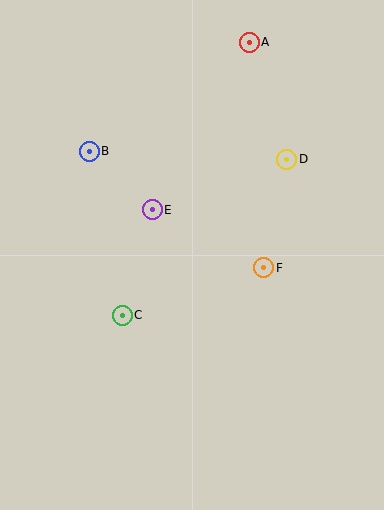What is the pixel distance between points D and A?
The distance between D and A is 123 pixels.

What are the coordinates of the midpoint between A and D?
The midpoint between A and D is at (268, 101).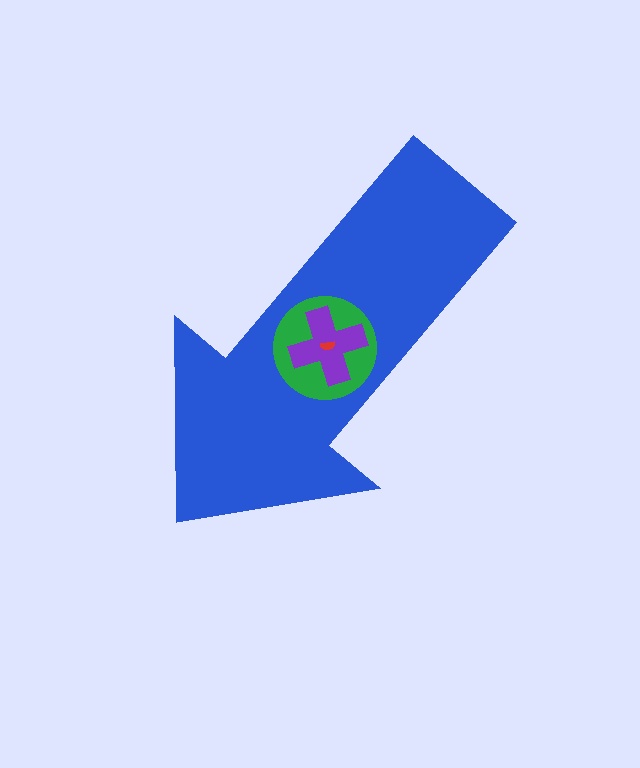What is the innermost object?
The red semicircle.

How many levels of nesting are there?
4.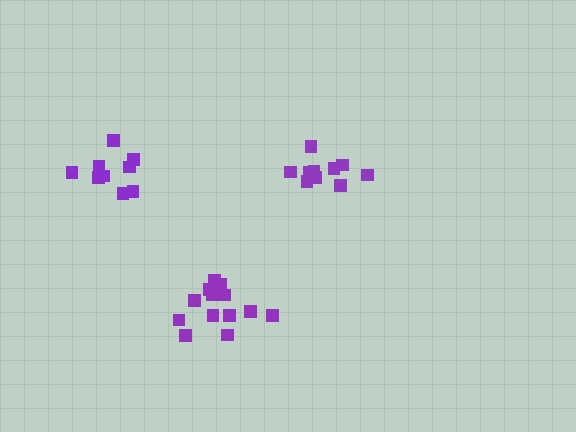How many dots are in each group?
Group 1: 10 dots, Group 2: 9 dots, Group 3: 13 dots (32 total).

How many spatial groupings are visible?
There are 3 spatial groupings.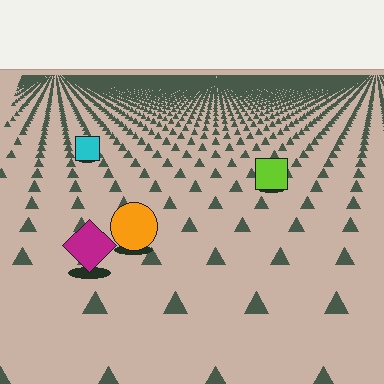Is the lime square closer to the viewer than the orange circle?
No. The orange circle is closer — you can tell from the texture gradient: the ground texture is coarser near it.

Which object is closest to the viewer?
The magenta diamond is closest. The texture marks near it are larger and more spread out.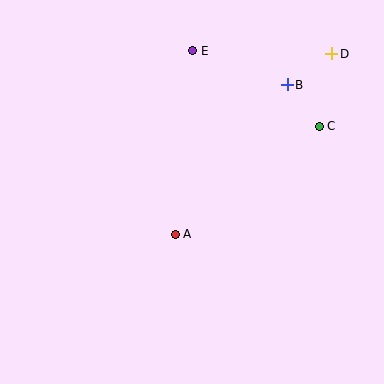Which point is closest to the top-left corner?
Point E is closest to the top-left corner.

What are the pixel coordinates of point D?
Point D is at (332, 54).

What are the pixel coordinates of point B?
Point B is at (287, 85).